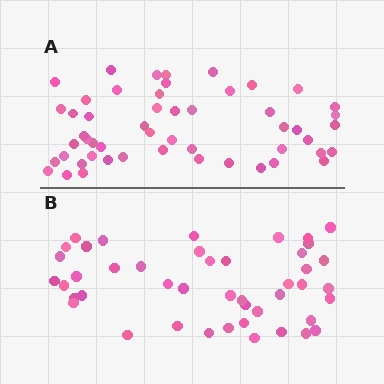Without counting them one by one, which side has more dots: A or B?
Region A (the top region) has more dots.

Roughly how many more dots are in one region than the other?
Region A has roughly 8 or so more dots than region B.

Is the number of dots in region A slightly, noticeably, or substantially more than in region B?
Region A has only slightly more — the two regions are fairly close. The ratio is roughly 1.2 to 1.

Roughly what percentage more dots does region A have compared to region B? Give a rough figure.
About 15% more.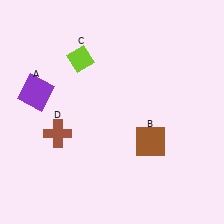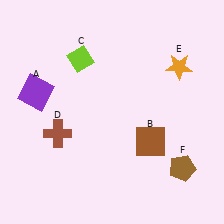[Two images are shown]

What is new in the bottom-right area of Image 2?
A brown pentagon (F) was added in the bottom-right area of Image 2.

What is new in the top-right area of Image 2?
An orange star (E) was added in the top-right area of Image 2.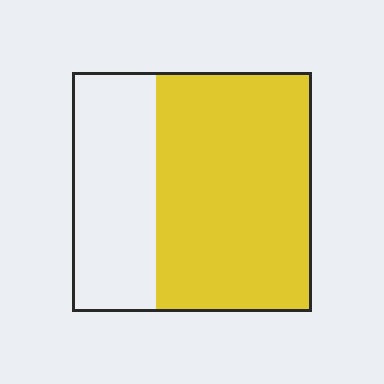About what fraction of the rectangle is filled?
About two thirds (2/3).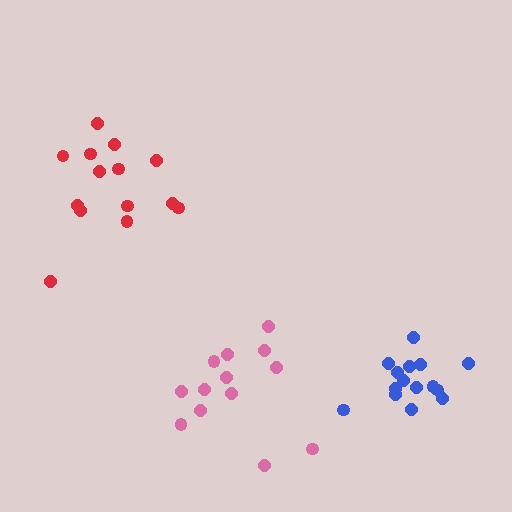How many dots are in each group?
Group 1: 13 dots, Group 2: 15 dots, Group 3: 14 dots (42 total).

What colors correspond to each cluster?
The clusters are colored: pink, blue, red.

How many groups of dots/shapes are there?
There are 3 groups.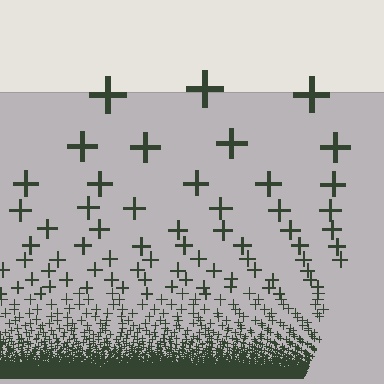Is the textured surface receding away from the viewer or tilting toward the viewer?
The surface appears to tilt toward the viewer. Texture elements get larger and sparser toward the top.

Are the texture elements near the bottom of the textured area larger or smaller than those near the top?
Smaller. The gradient is inverted — elements near the bottom are smaller and denser.